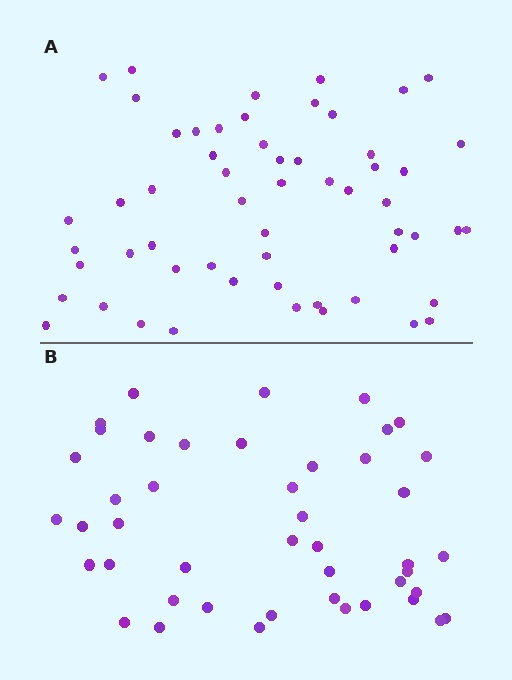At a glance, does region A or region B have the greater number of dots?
Region A (the top region) has more dots.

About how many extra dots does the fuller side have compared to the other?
Region A has roughly 12 or so more dots than region B.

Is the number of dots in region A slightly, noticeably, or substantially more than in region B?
Region A has noticeably more, but not dramatically so. The ratio is roughly 1.3 to 1.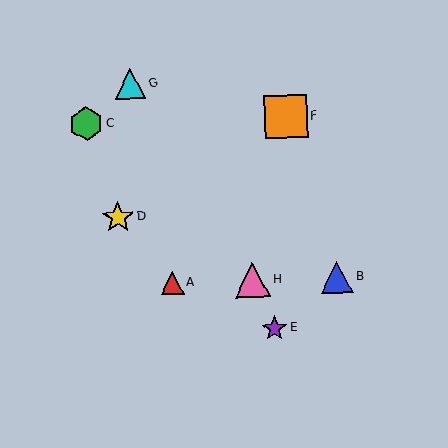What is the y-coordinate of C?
Object C is at y≈124.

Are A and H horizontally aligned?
Yes, both are at y≈283.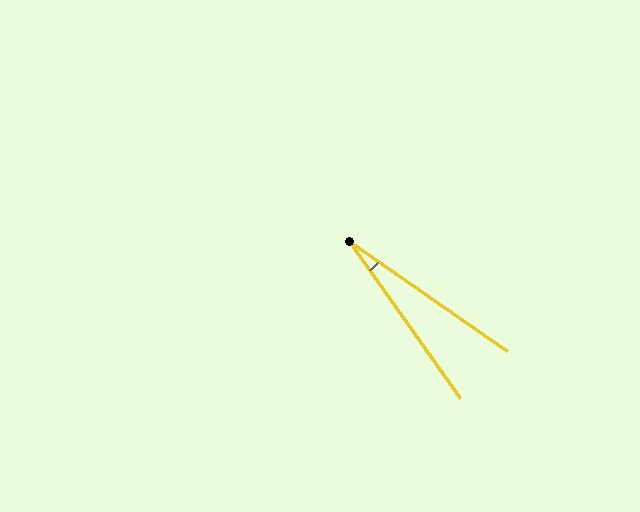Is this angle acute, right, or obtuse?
It is acute.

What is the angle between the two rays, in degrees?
Approximately 20 degrees.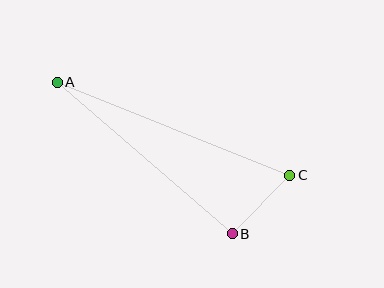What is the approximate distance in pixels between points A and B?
The distance between A and B is approximately 231 pixels.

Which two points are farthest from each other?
Points A and C are farthest from each other.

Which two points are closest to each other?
Points B and C are closest to each other.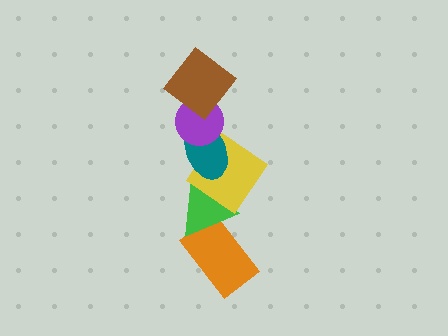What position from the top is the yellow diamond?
The yellow diamond is 4th from the top.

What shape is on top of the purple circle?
The brown diamond is on top of the purple circle.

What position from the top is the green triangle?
The green triangle is 5th from the top.